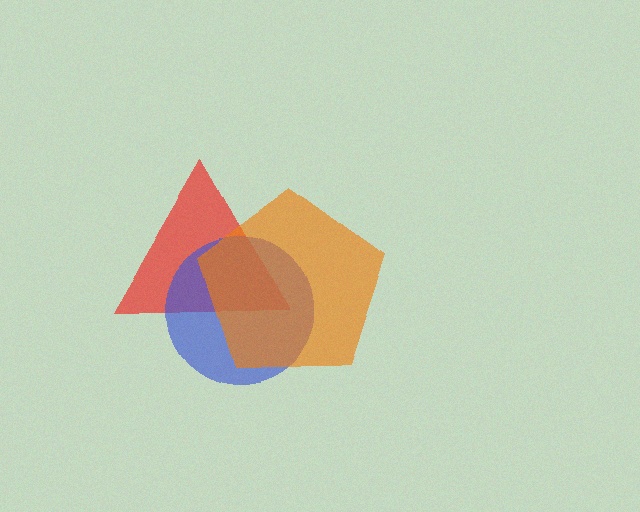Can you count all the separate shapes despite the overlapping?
Yes, there are 3 separate shapes.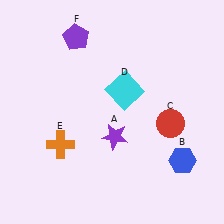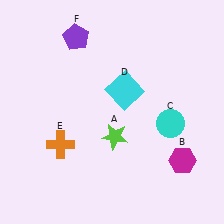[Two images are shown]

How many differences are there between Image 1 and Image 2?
There are 3 differences between the two images.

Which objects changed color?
A changed from purple to lime. B changed from blue to magenta. C changed from red to cyan.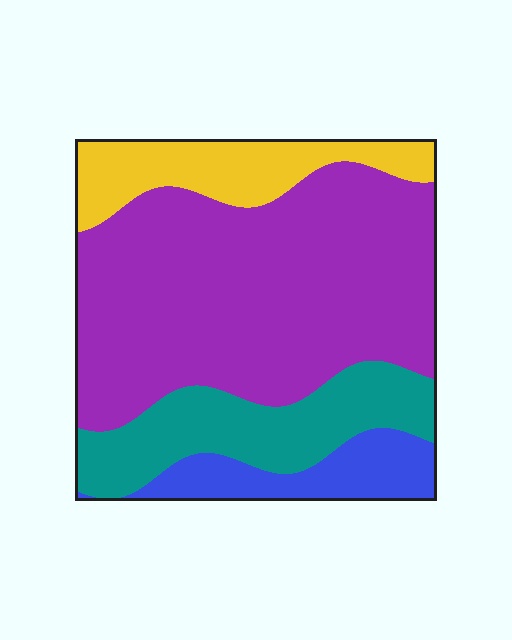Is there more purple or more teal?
Purple.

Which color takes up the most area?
Purple, at roughly 55%.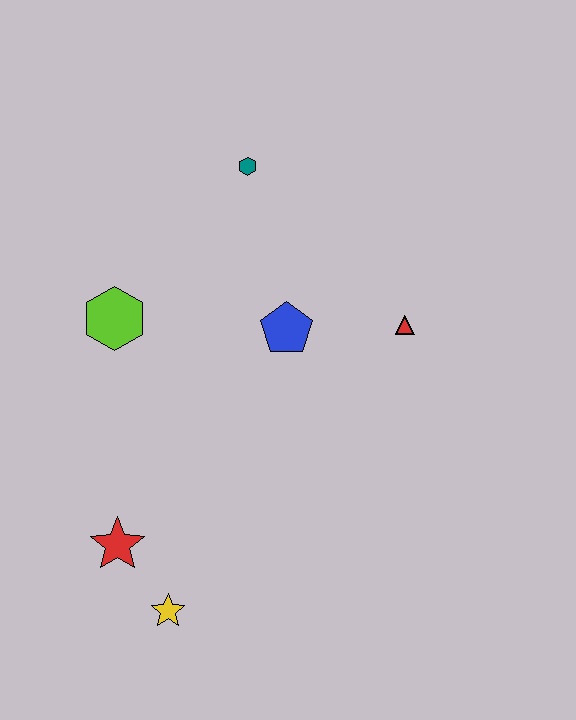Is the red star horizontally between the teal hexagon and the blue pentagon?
No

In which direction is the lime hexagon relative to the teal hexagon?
The lime hexagon is below the teal hexagon.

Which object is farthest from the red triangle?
The yellow star is farthest from the red triangle.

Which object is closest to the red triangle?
The blue pentagon is closest to the red triangle.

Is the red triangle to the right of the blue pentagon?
Yes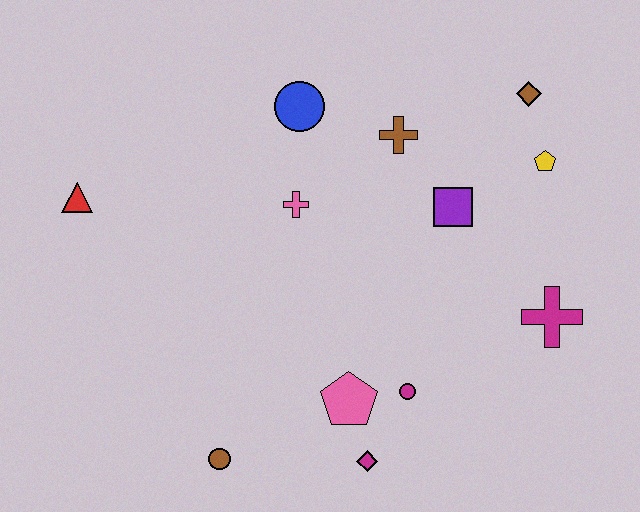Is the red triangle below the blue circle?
Yes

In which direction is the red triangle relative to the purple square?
The red triangle is to the left of the purple square.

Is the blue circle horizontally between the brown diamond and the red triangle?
Yes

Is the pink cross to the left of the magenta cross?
Yes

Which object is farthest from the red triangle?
The magenta cross is farthest from the red triangle.